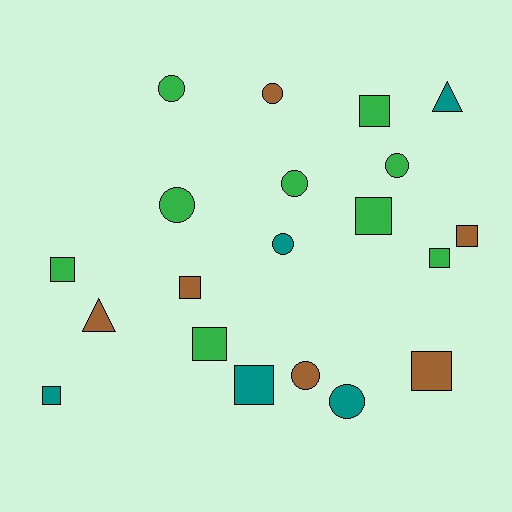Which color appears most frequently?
Green, with 9 objects.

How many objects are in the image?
There are 20 objects.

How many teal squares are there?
There are 2 teal squares.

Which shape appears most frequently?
Square, with 10 objects.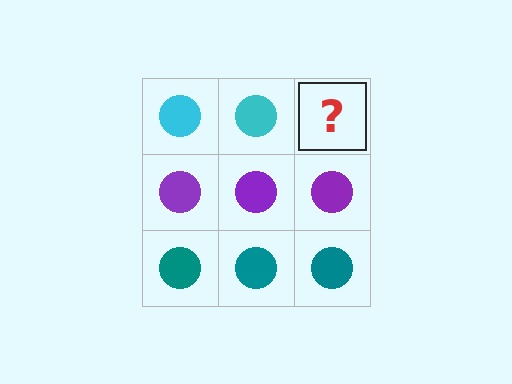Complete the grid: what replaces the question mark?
The question mark should be replaced with a cyan circle.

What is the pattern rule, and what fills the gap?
The rule is that each row has a consistent color. The gap should be filled with a cyan circle.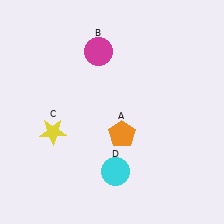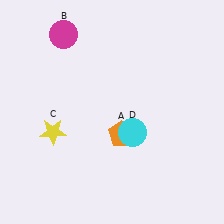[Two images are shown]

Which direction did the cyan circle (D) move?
The cyan circle (D) moved up.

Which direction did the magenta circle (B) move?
The magenta circle (B) moved left.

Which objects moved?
The objects that moved are: the magenta circle (B), the cyan circle (D).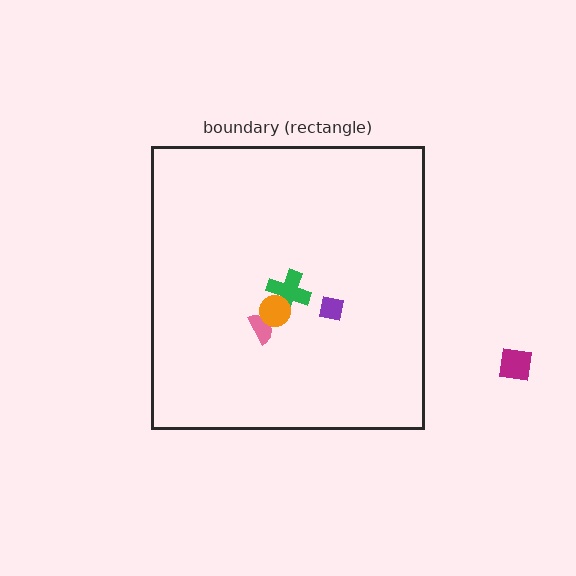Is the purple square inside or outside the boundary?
Inside.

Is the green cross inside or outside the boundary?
Inside.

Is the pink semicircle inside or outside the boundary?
Inside.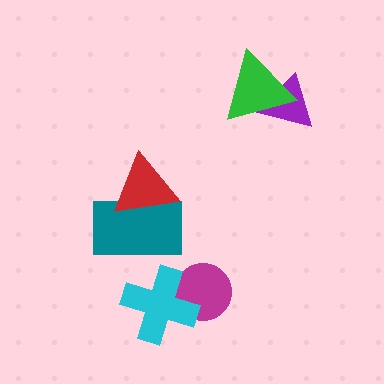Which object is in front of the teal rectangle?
The red triangle is in front of the teal rectangle.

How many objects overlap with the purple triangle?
1 object overlaps with the purple triangle.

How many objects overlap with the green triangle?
1 object overlaps with the green triangle.